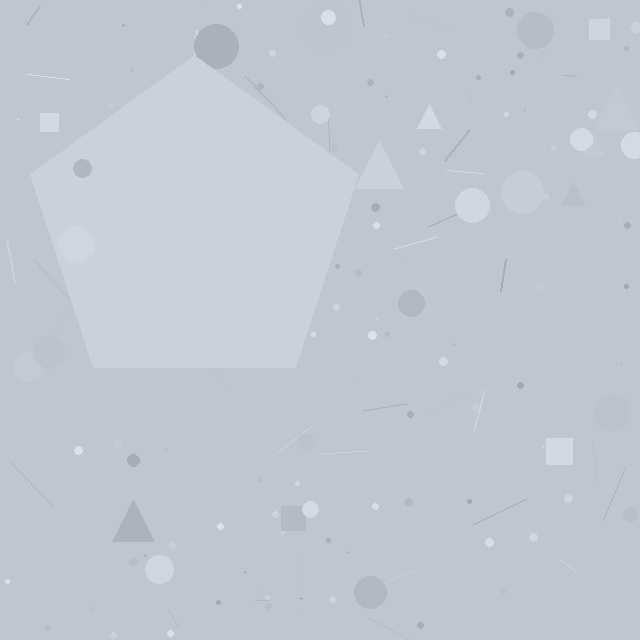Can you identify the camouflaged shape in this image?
The camouflaged shape is a pentagon.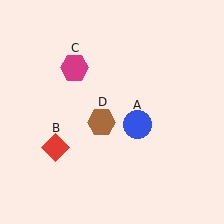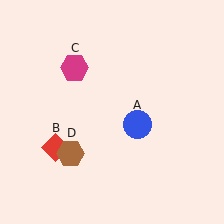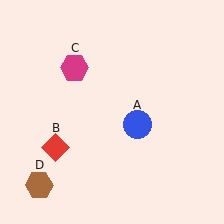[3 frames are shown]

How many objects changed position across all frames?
1 object changed position: brown hexagon (object D).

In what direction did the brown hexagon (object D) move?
The brown hexagon (object D) moved down and to the left.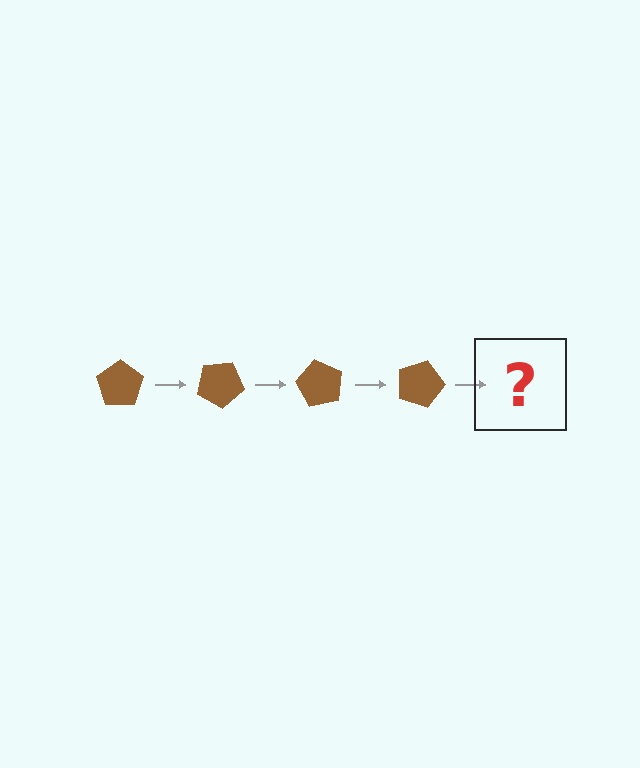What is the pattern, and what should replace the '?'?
The pattern is that the pentagon rotates 30 degrees each step. The '?' should be a brown pentagon rotated 120 degrees.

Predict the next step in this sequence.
The next step is a brown pentagon rotated 120 degrees.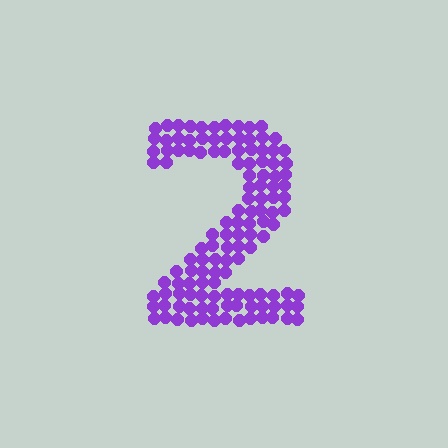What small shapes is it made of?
It is made of small circles.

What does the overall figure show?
The overall figure shows the digit 2.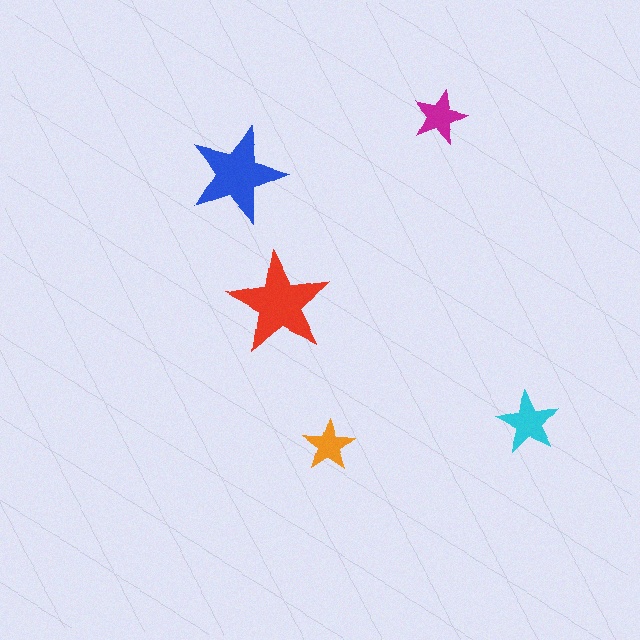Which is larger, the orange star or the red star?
The red one.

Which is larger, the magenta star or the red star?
The red one.